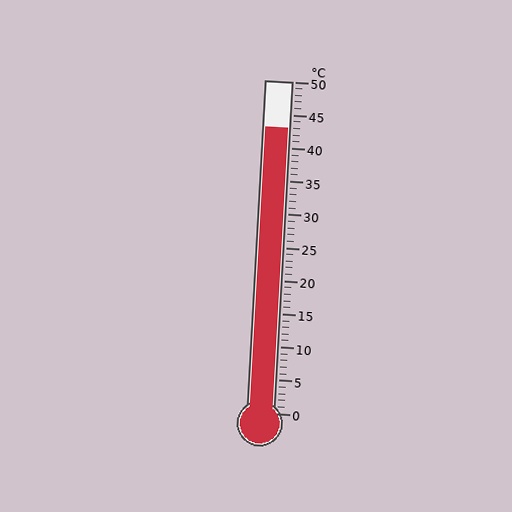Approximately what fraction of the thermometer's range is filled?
The thermometer is filled to approximately 85% of its range.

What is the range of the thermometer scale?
The thermometer scale ranges from 0°C to 50°C.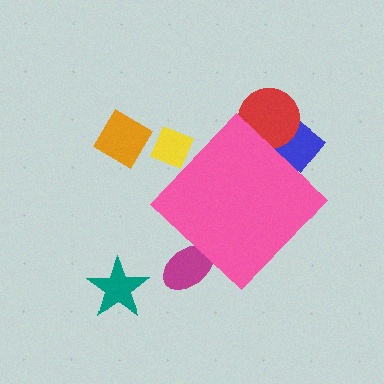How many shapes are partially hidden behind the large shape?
4 shapes are partially hidden.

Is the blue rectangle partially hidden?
Yes, the blue rectangle is partially hidden behind the pink diamond.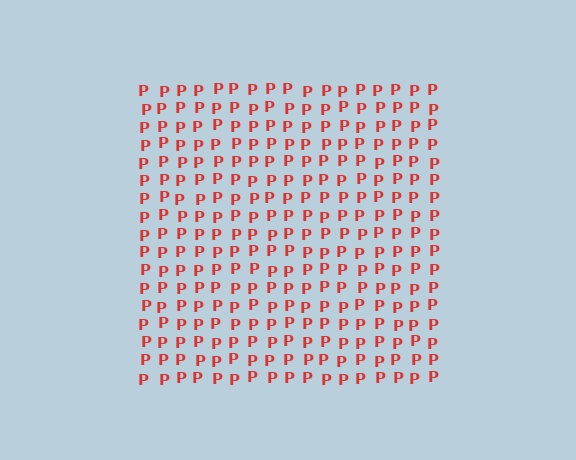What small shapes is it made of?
It is made of small letter P's.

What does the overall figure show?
The overall figure shows a square.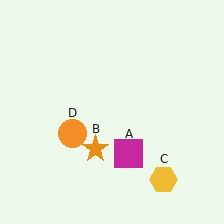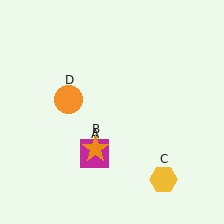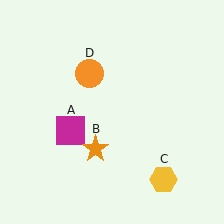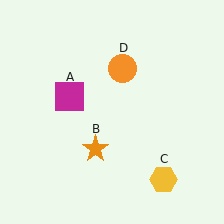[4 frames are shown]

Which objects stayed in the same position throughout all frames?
Orange star (object B) and yellow hexagon (object C) remained stationary.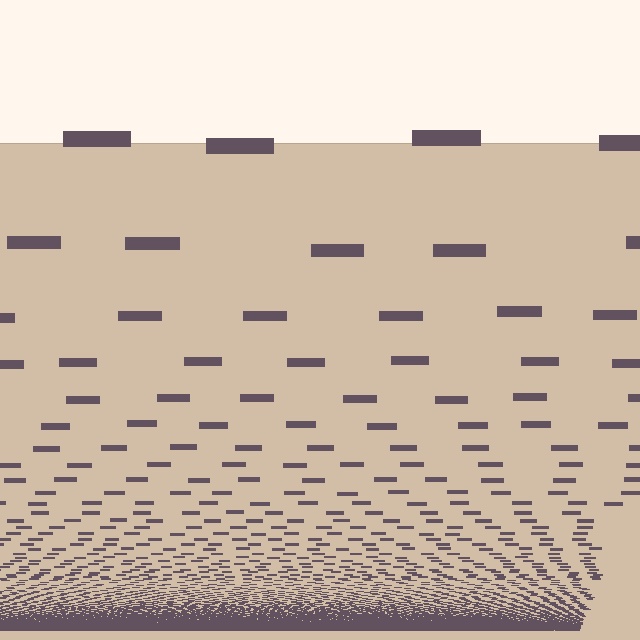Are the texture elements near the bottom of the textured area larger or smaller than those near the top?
Smaller. The gradient is inverted — elements near the bottom are smaller and denser.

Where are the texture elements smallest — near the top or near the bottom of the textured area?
Near the bottom.